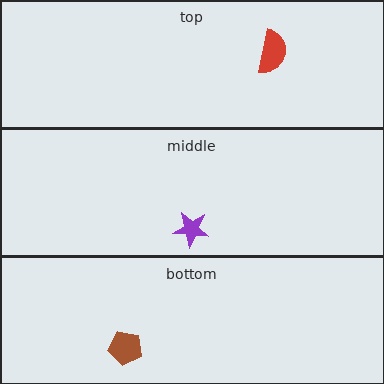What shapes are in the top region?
The red semicircle.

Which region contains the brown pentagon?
The bottom region.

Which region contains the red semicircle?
The top region.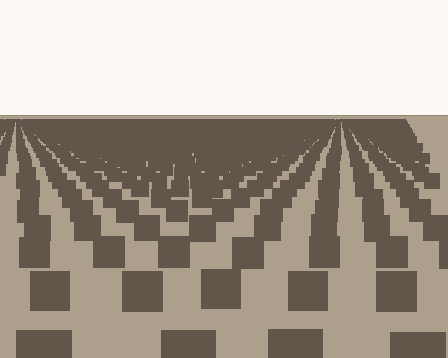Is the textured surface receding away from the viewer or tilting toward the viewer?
The surface is receding away from the viewer. Texture elements get smaller and denser toward the top.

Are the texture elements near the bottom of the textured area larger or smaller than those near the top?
Larger. Near the bottom, elements are closer to the viewer and appear at a bigger on-screen size.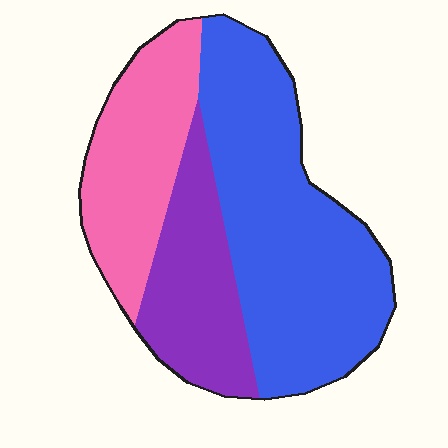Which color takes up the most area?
Blue, at roughly 50%.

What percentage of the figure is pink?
Pink takes up about one quarter (1/4) of the figure.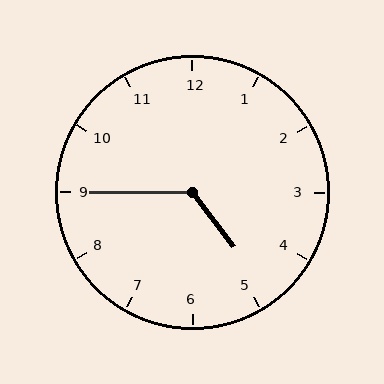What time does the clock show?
4:45.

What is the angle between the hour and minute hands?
Approximately 128 degrees.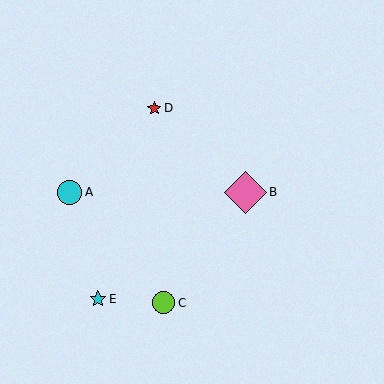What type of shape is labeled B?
Shape B is a pink diamond.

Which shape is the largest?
The pink diamond (labeled B) is the largest.